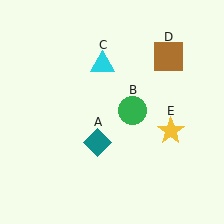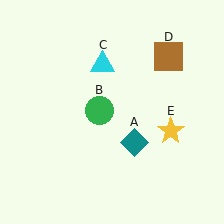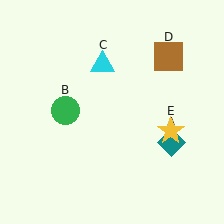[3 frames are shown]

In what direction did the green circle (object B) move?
The green circle (object B) moved left.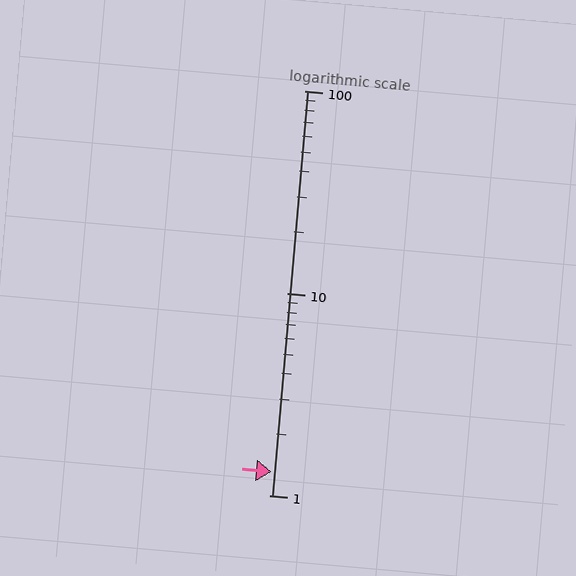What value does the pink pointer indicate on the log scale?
The pointer indicates approximately 1.3.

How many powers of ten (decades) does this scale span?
The scale spans 2 decades, from 1 to 100.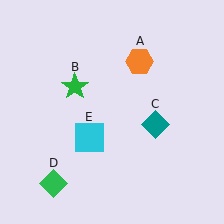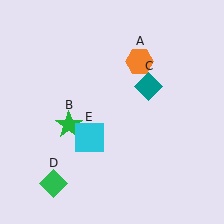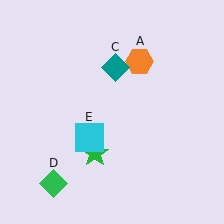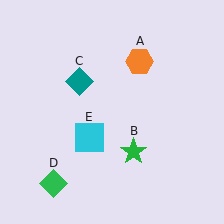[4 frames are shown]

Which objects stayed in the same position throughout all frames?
Orange hexagon (object A) and green diamond (object D) and cyan square (object E) remained stationary.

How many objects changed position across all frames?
2 objects changed position: green star (object B), teal diamond (object C).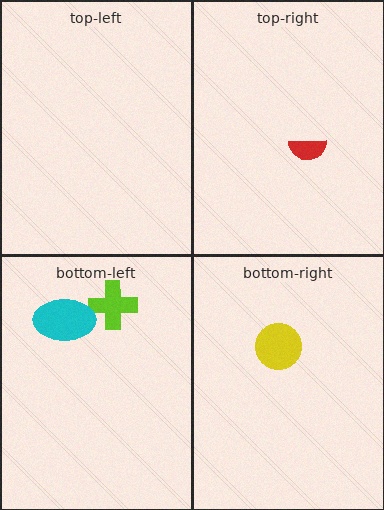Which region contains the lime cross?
The bottom-left region.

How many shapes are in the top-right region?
1.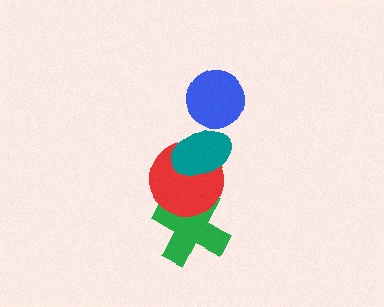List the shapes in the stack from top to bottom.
From top to bottom: the blue circle, the teal ellipse, the red circle, the green cross.